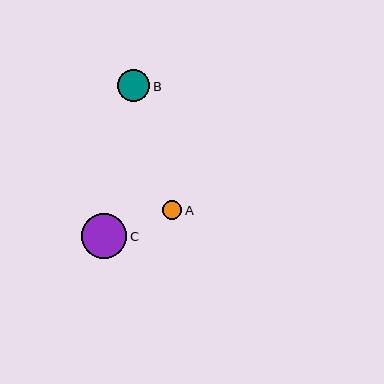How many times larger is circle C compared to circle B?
Circle C is approximately 1.4 times the size of circle B.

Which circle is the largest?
Circle C is the largest with a size of approximately 45 pixels.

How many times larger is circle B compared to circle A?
Circle B is approximately 1.6 times the size of circle A.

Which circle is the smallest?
Circle A is the smallest with a size of approximately 20 pixels.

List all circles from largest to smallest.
From largest to smallest: C, B, A.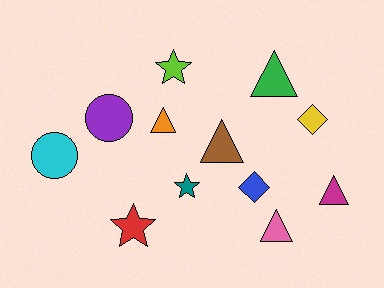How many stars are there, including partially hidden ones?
There are 3 stars.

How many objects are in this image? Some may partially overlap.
There are 12 objects.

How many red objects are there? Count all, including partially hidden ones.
There is 1 red object.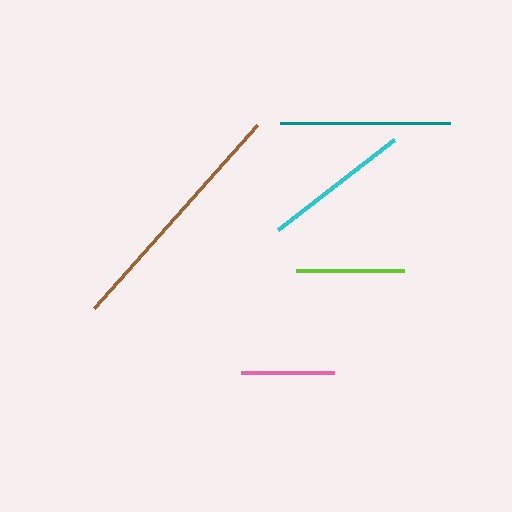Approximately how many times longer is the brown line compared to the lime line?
The brown line is approximately 2.3 times the length of the lime line.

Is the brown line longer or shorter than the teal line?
The brown line is longer than the teal line.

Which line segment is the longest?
The brown line is the longest at approximately 245 pixels.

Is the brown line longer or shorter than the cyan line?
The brown line is longer than the cyan line.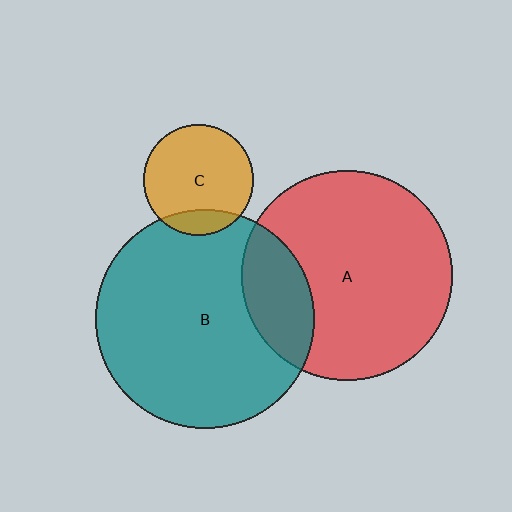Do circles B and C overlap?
Yes.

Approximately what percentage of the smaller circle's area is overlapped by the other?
Approximately 15%.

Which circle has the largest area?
Circle B (teal).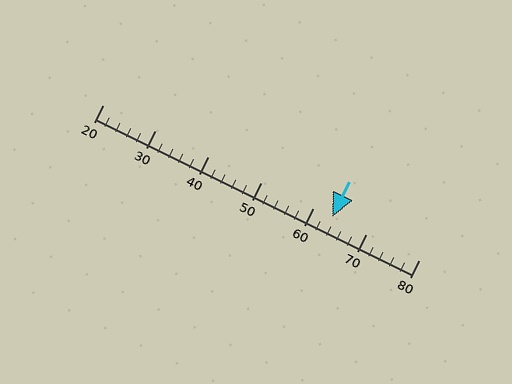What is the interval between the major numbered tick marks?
The major tick marks are spaced 10 units apart.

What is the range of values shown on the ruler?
The ruler shows values from 20 to 80.